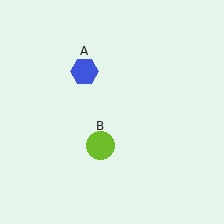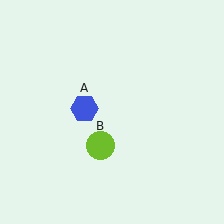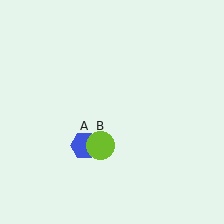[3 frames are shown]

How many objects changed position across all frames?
1 object changed position: blue hexagon (object A).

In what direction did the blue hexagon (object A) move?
The blue hexagon (object A) moved down.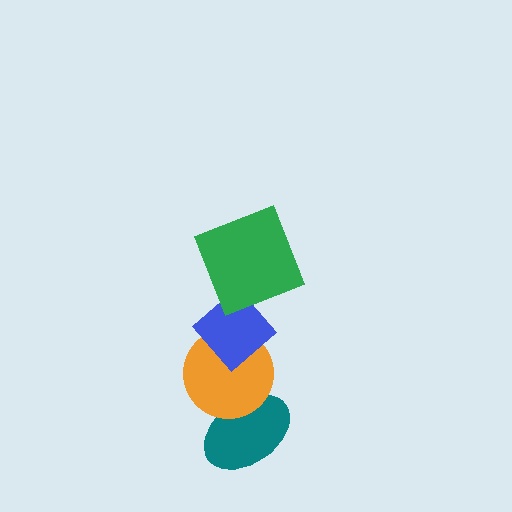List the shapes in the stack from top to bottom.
From top to bottom: the green square, the blue diamond, the orange circle, the teal ellipse.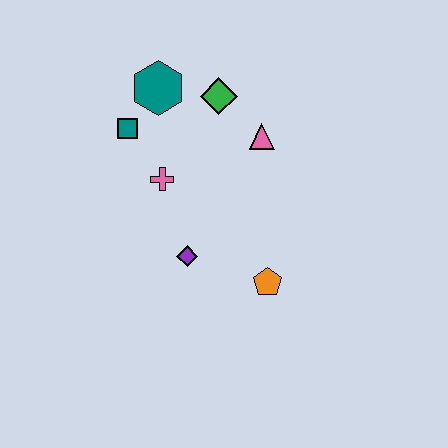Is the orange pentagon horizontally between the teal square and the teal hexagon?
No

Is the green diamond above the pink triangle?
Yes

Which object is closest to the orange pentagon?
The purple diamond is closest to the orange pentagon.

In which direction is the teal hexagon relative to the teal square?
The teal hexagon is above the teal square.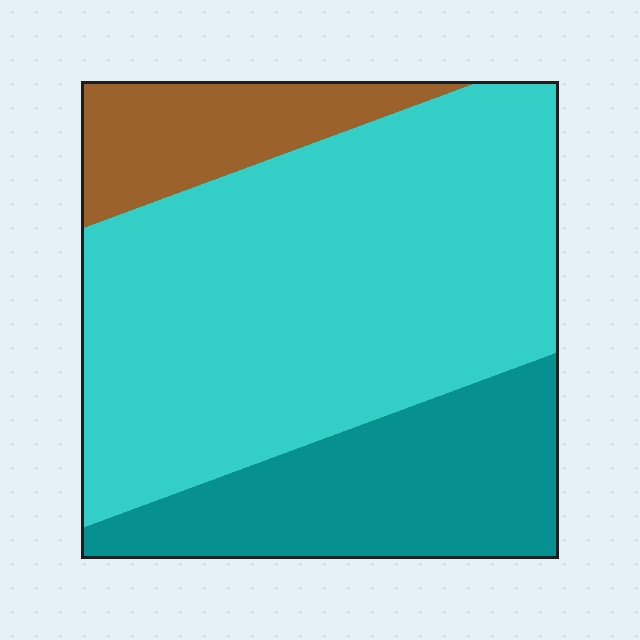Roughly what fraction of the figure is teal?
Teal takes up between a sixth and a third of the figure.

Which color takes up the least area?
Brown, at roughly 15%.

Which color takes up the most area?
Cyan, at roughly 60%.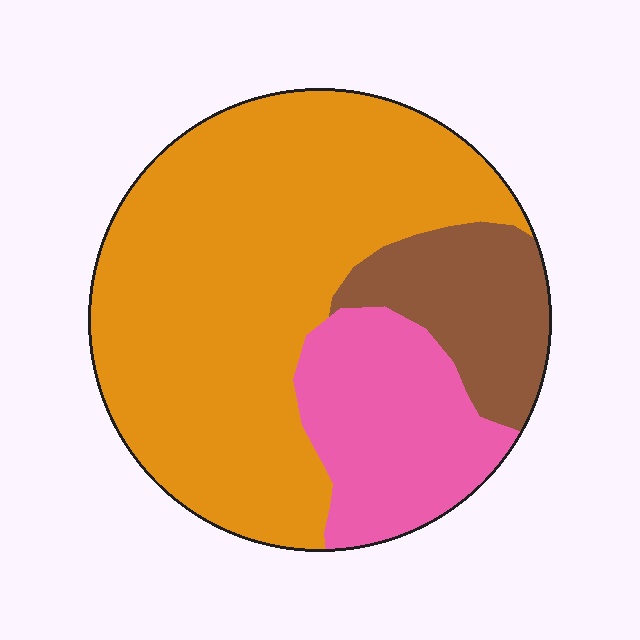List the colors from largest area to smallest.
From largest to smallest: orange, pink, brown.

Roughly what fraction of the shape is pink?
Pink takes up between a sixth and a third of the shape.